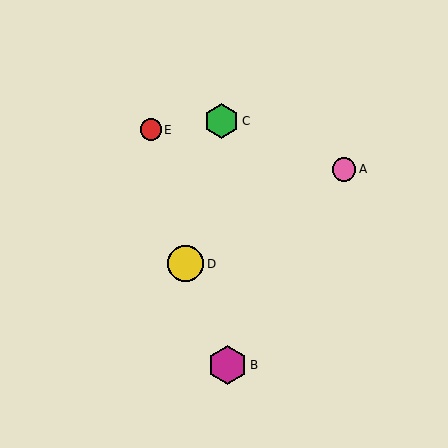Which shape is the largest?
The magenta hexagon (labeled B) is the largest.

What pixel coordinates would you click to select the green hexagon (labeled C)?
Click at (221, 121) to select the green hexagon C.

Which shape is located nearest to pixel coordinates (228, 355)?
The magenta hexagon (labeled B) at (228, 365) is nearest to that location.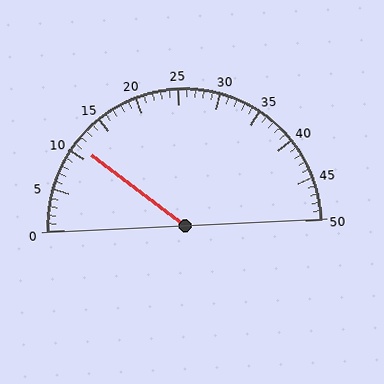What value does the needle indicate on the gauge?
The needle indicates approximately 11.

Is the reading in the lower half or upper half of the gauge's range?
The reading is in the lower half of the range (0 to 50).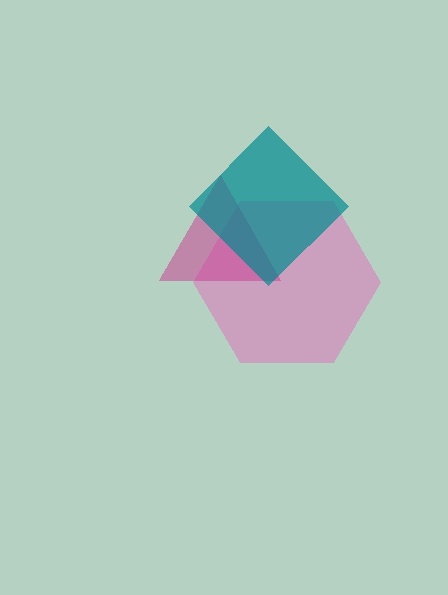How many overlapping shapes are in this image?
There are 3 overlapping shapes in the image.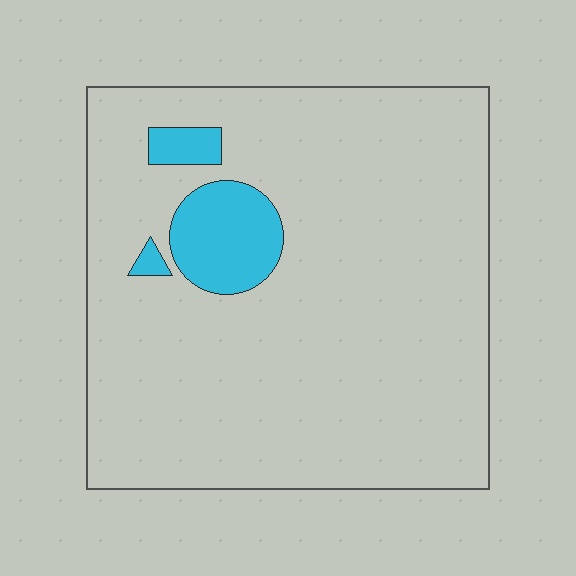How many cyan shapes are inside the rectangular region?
3.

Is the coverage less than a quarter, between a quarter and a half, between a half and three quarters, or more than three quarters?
Less than a quarter.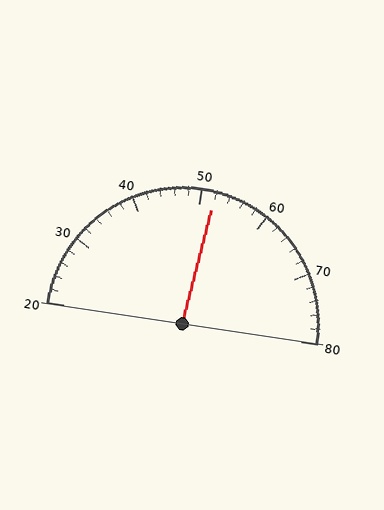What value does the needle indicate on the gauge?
The needle indicates approximately 52.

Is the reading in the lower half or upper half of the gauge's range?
The reading is in the upper half of the range (20 to 80).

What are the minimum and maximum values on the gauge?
The gauge ranges from 20 to 80.